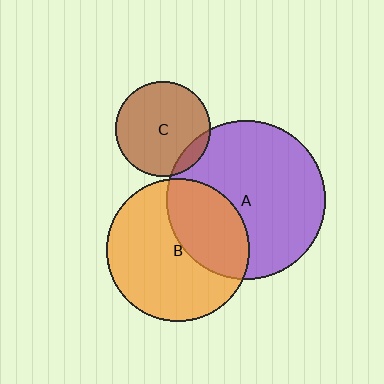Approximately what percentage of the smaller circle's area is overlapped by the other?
Approximately 35%.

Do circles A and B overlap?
Yes.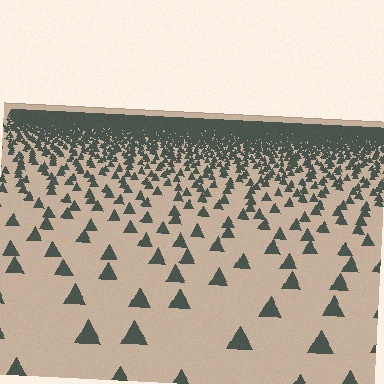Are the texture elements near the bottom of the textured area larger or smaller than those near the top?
Larger. Near the bottom, elements are closer to the viewer and appear at a bigger on-screen size.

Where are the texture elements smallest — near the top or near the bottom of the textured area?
Near the top.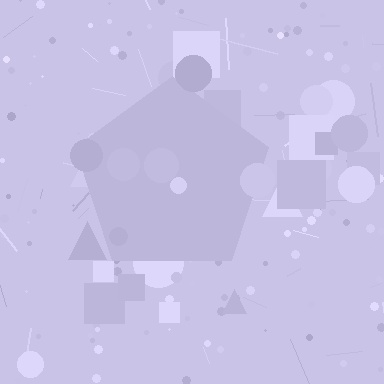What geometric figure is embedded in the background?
A pentagon is embedded in the background.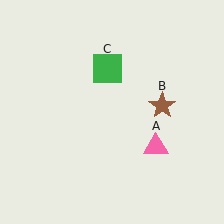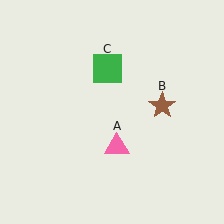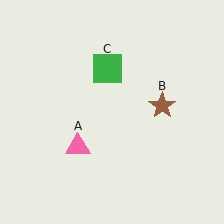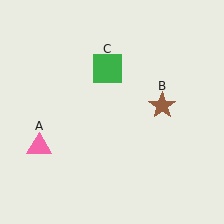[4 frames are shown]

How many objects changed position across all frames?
1 object changed position: pink triangle (object A).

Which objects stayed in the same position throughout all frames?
Brown star (object B) and green square (object C) remained stationary.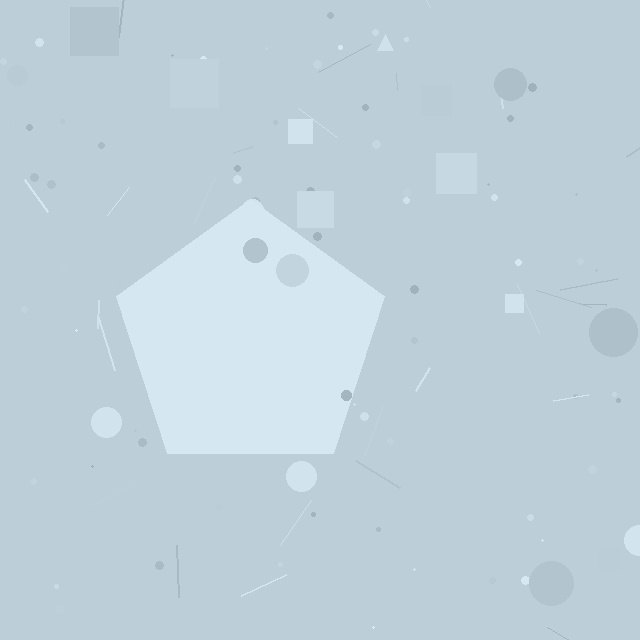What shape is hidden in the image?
A pentagon is hidden in the image.